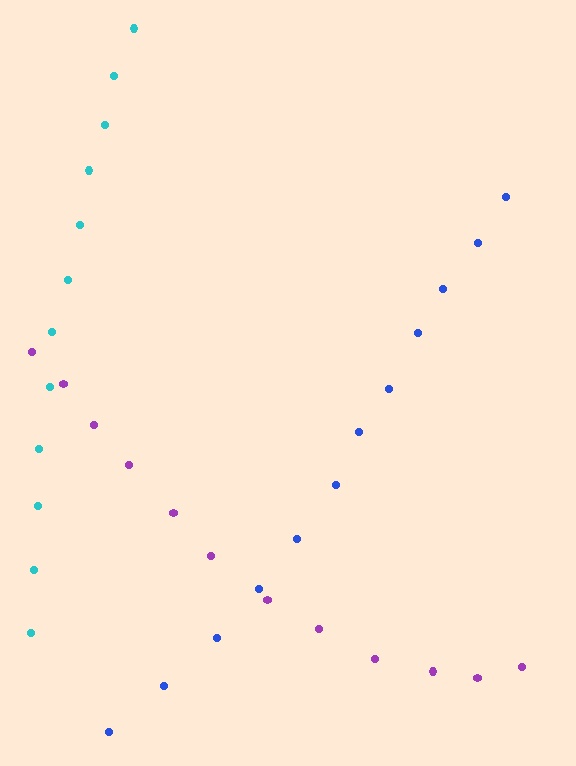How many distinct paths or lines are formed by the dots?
There are 3 distinct paths.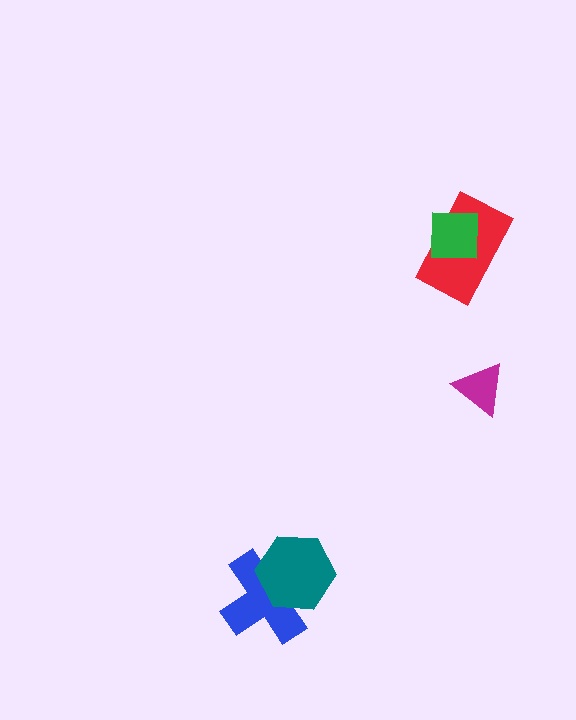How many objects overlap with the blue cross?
1 object overlaps with the blue cross.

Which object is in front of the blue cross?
The teal hexagon is in front of the blue cross.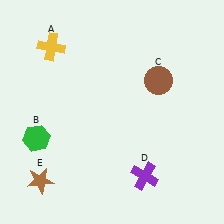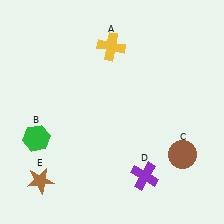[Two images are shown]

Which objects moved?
The objects that moved are: the yellow cross (A), the brown circle (C).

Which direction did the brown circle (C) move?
The brown circle (C) moved down.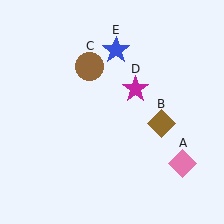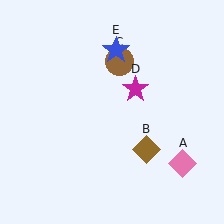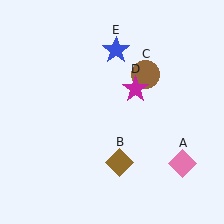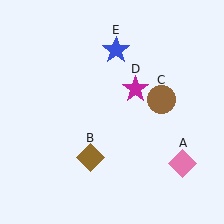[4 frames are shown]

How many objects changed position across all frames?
2 objects changed position: brown diamond (object B), brown circle (object C).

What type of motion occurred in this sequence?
The brown diamond (object B), brown circle (object C) rotated clockwise around the center of the scene.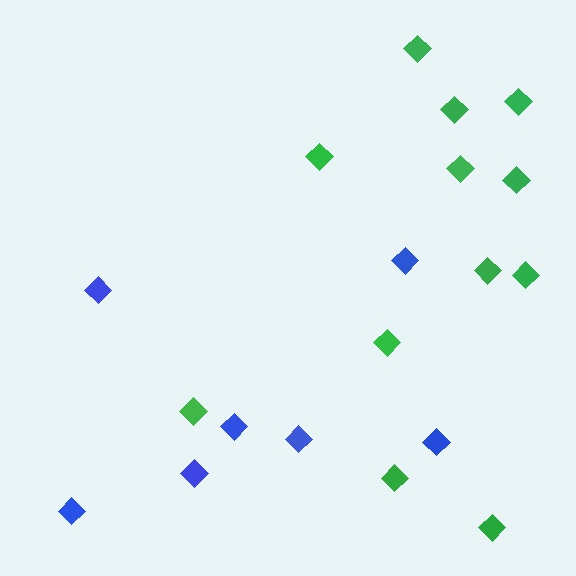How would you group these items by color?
There are 2 groups: one group of green diamonds (12) and one group of blue diamonds (7).